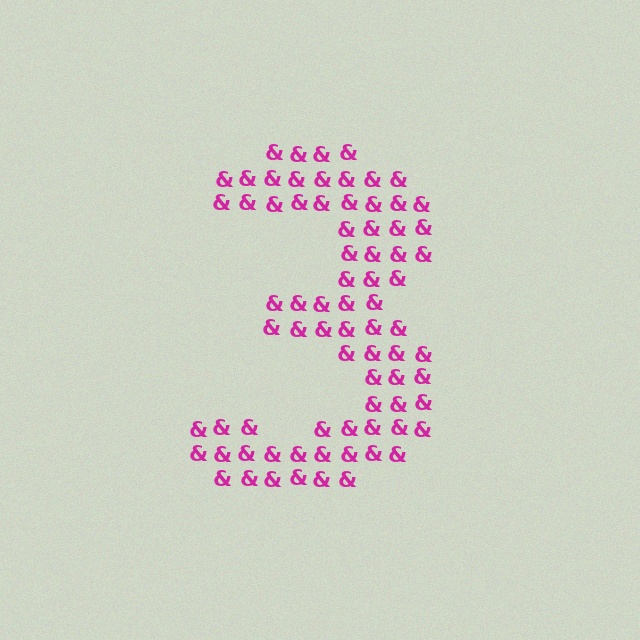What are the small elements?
The small elements are ampersands.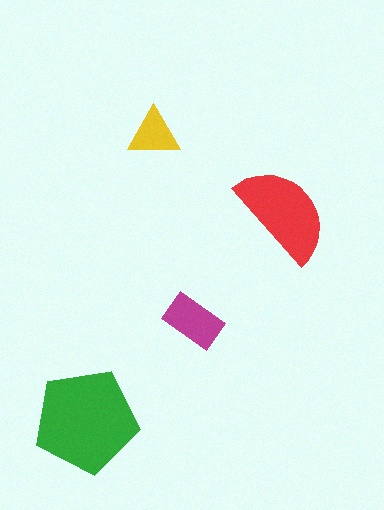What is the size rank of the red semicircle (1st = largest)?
2nd.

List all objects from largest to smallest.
The green pentagon, the red semicircle, the magenta rectangle, the yellow triangle.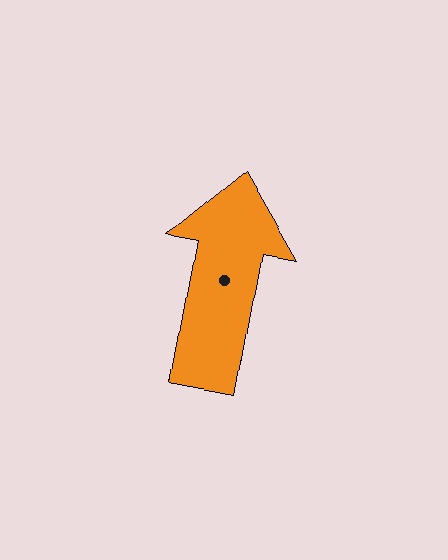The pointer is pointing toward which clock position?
Roughly 12 o'clock.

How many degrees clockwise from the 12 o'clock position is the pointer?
Approximately 10 degrees.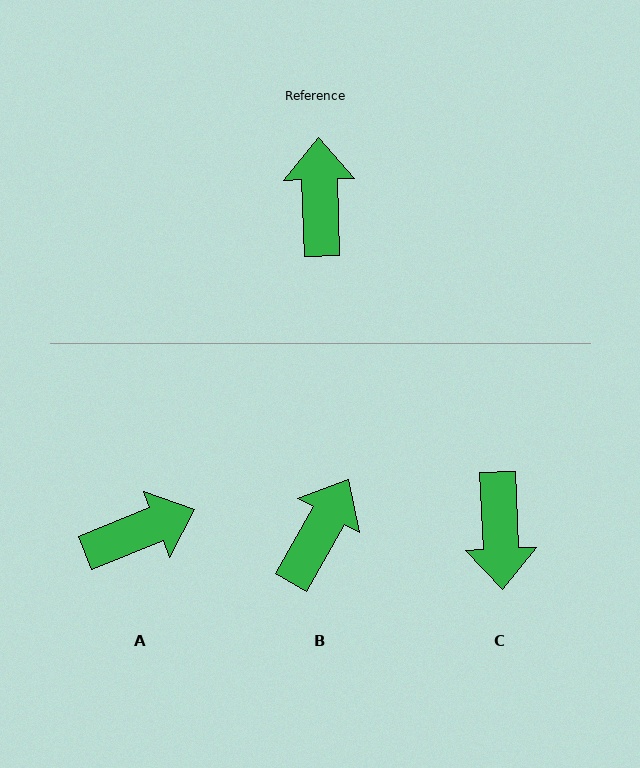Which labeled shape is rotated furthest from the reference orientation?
C, about 179 degrees away.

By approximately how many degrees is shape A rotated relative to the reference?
Approximately 70 degrees clockwise.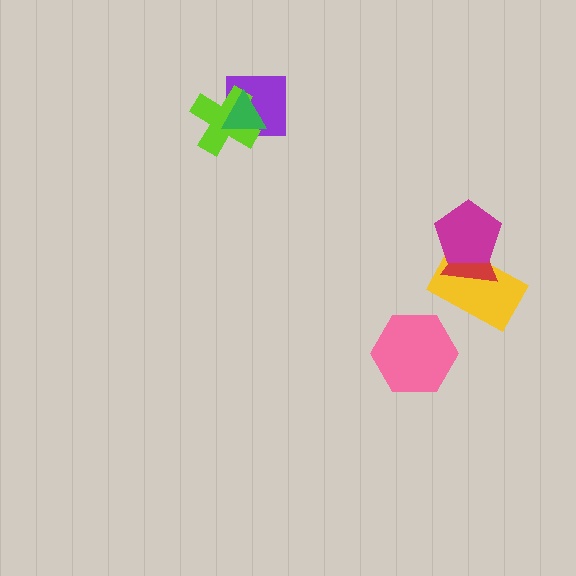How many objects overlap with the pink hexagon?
0 objects overlap with the pink hexagon.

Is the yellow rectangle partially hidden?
Yes, it is partially covered by another shape.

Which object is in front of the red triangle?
The magenta pentagon is in front of the red triangle.